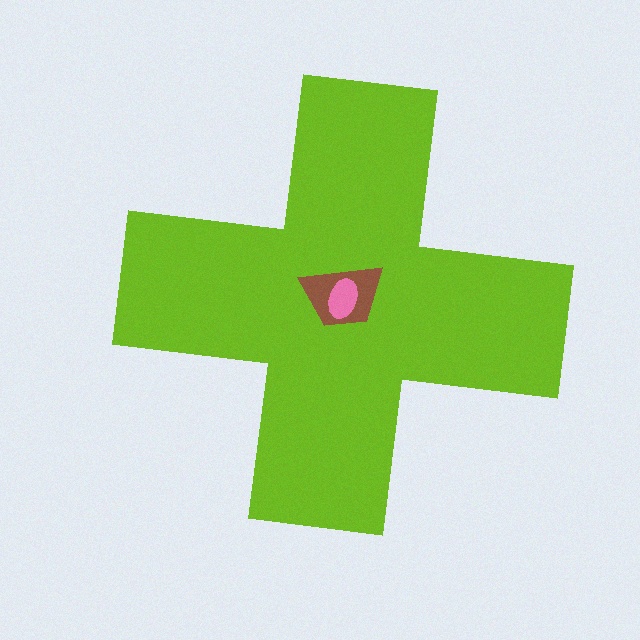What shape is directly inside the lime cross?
The brown trapezoid.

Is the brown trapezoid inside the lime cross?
Yes.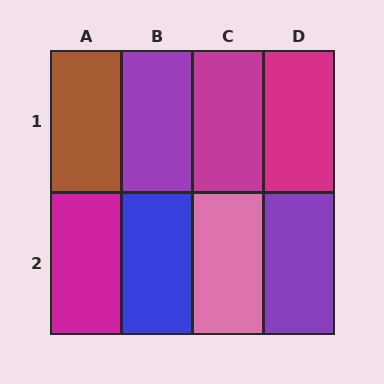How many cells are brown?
1 cell is brown.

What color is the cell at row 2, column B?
Blue.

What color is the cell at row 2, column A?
Magenta.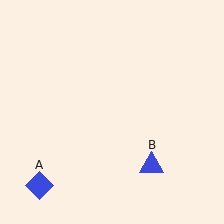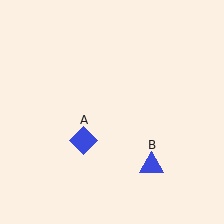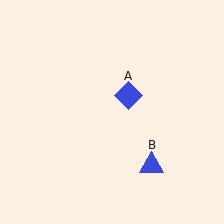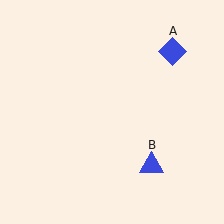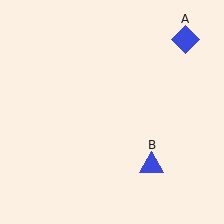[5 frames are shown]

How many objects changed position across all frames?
1 object changed position: blue diamond (object A).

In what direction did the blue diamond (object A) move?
The blue diamond (object A) moved up and to the right.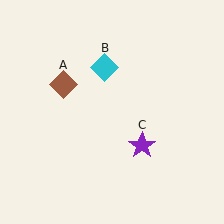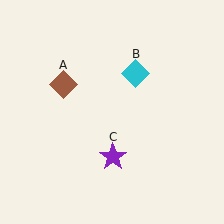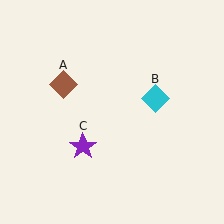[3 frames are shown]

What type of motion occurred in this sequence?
The cyan diamond (object B), purple star (object C) rotated clockwise around the center of the scene.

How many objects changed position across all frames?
2 objects changed position: cyan diamond (object B), purple star (object C).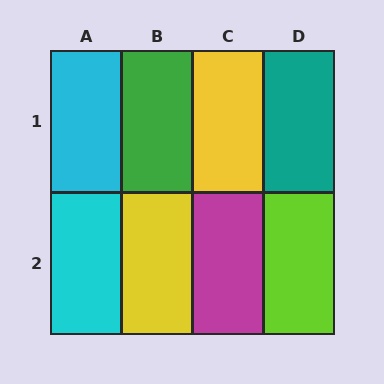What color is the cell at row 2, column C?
Magenta.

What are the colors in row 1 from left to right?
Cyan, green, yellow, teal.